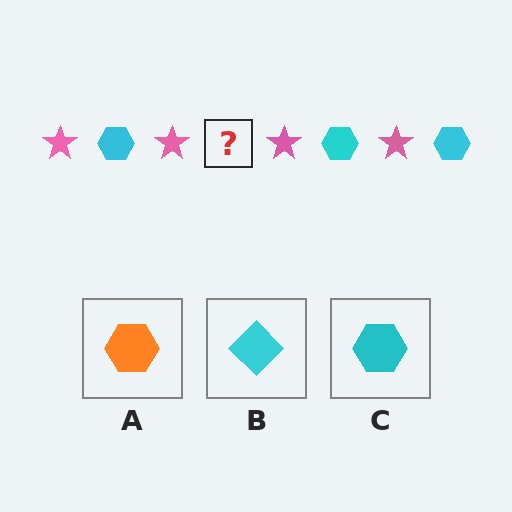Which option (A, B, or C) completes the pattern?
C.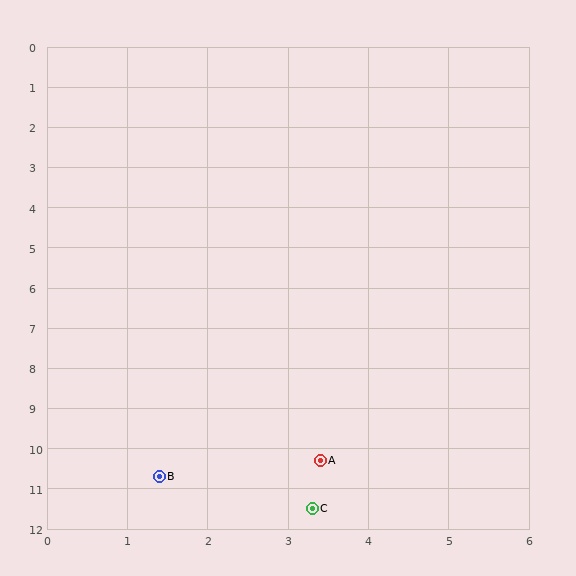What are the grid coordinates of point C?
Point C is at approximately (3.3, 11.5).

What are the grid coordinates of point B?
Point B is at approximately (1.4, 10.7).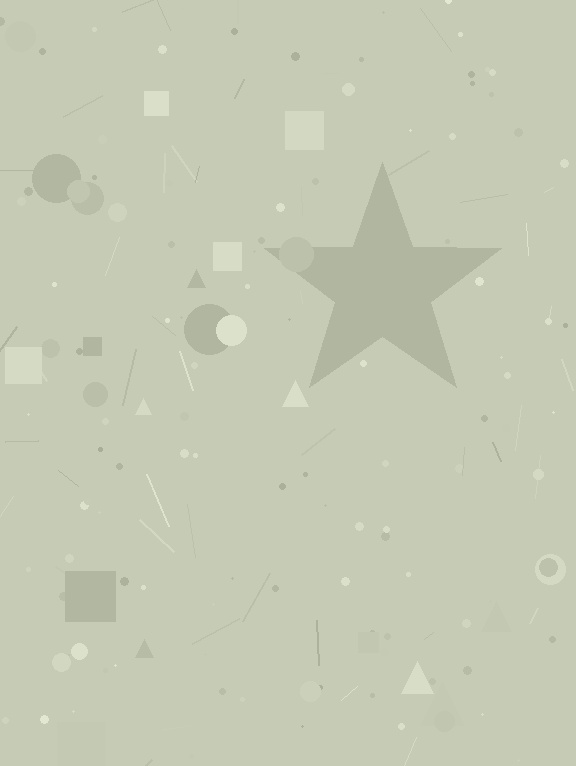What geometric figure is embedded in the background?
A star is embedded in the background.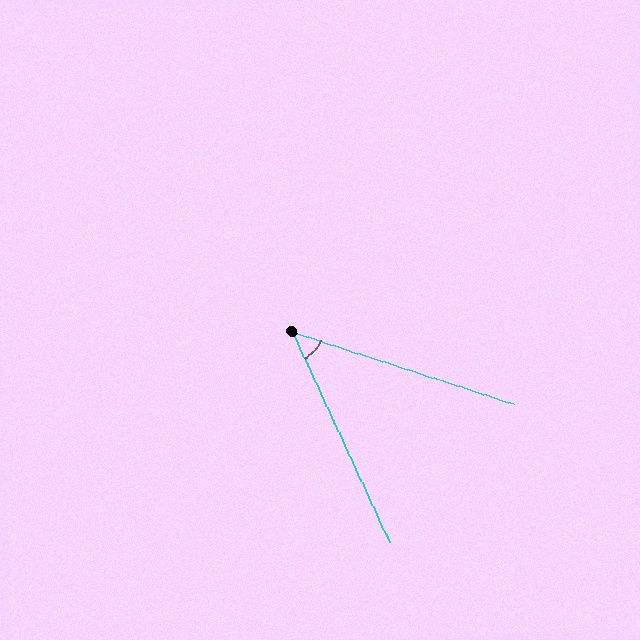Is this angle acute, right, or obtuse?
It is acute.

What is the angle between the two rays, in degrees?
Approximately 47 degrees.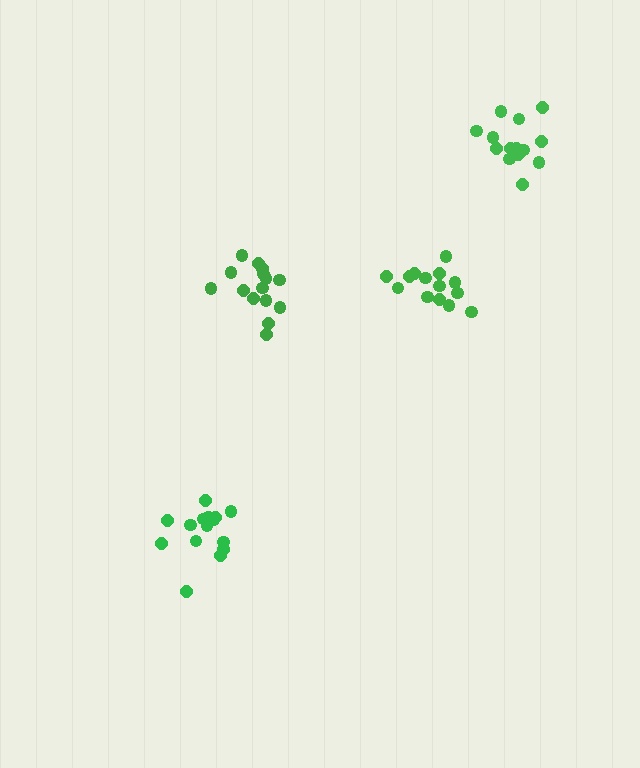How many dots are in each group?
Group 1: 16 dots, Group 2: 14 dots, Group 3: 16 dots, Group 4: 15 dots (61 total).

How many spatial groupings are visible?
There are 4 spatial groupings.